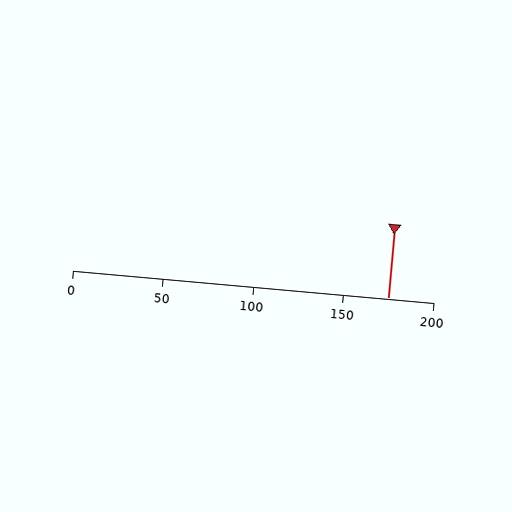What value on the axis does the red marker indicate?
The marker indicates approximately 175.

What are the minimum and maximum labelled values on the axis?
The axis runs from 0 to 200.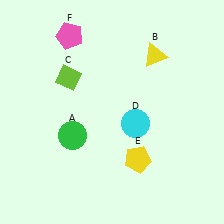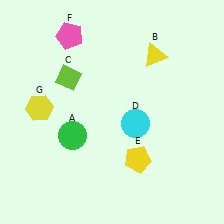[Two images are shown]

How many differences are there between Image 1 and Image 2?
There is 1 difference between the two images.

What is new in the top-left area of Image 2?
A yellow hexagon (G) was added in the top-left area of Image 2.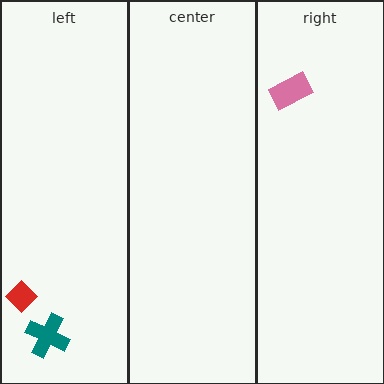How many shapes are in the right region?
1.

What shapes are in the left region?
The red diamond, the teal cross.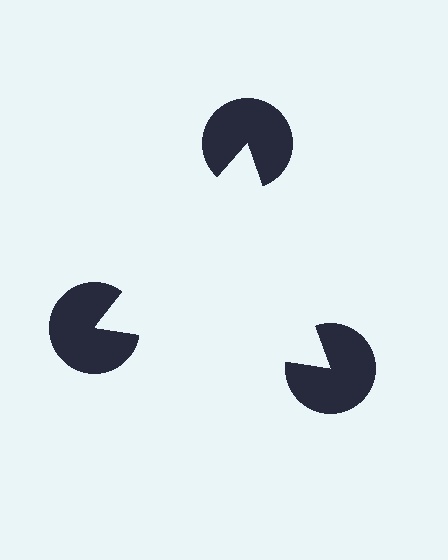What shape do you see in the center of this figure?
An illusory triangle — its edges are inferred from the aligned wedge cuts in the pac-man discs, not physically drawn.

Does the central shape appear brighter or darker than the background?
It typically appears slightly brighter than the background, even though no actual brightness change is drawn.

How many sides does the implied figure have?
3 sides.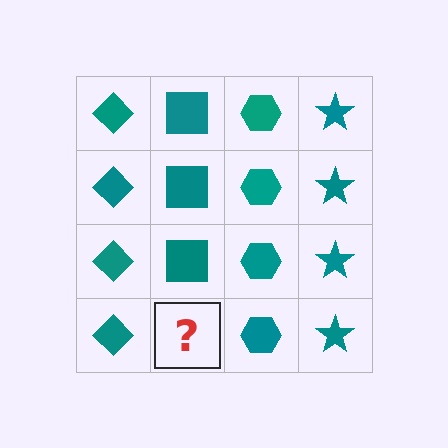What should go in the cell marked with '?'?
The missing cell should contain a teal square.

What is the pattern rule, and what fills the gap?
The rule is that each column has a consistent shape. The gap should be filled with a teal square.